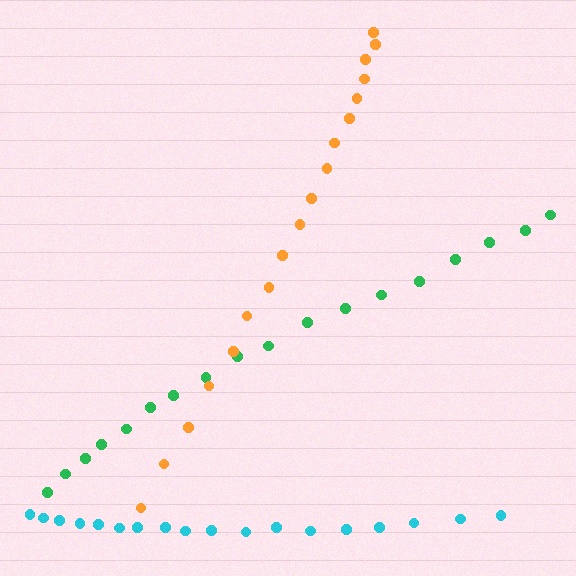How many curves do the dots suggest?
There are 3 distinct paths.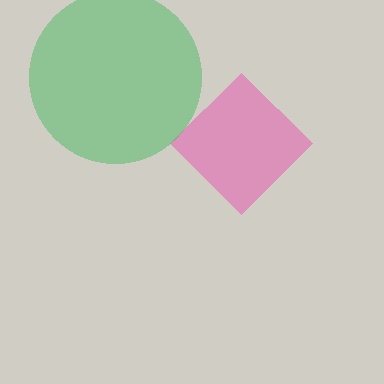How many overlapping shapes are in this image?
There are 2 overlapping shapes in the image.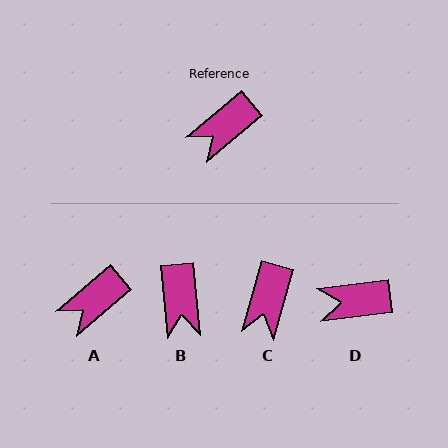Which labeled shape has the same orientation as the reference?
A.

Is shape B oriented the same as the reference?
No, it is off by about 54 degrees.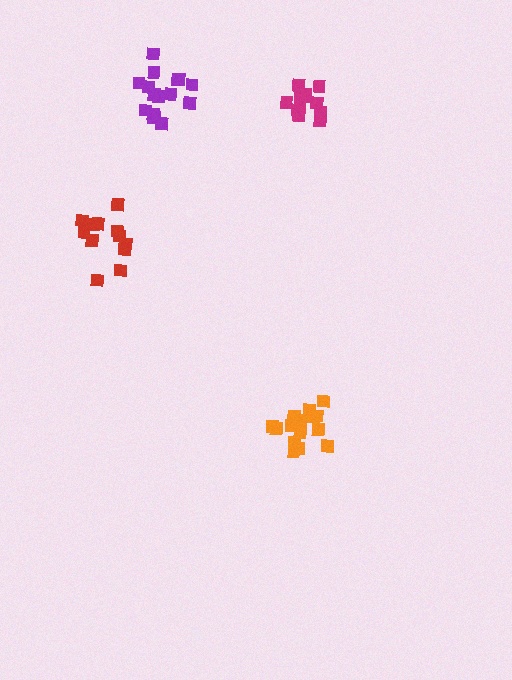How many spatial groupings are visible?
There are 4 spatial groupings.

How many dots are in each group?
Group 1: 16 dots, Group 2: 15 dots, Group 3: 12 dots, Group 4: 13 dots (56 total).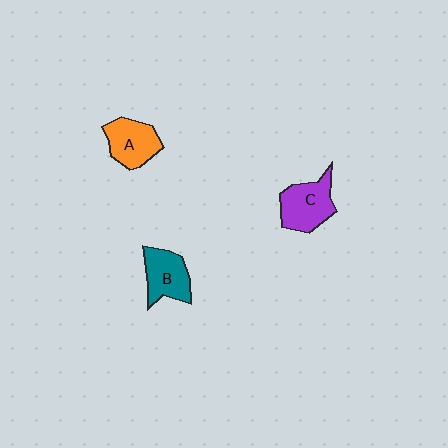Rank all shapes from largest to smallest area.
From largest to smallest: C (purple), B (teal), A (orange).